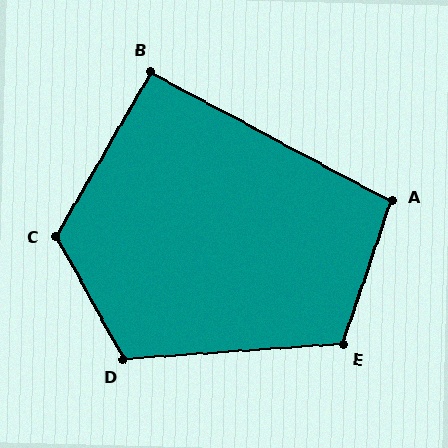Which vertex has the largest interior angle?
C, at approximately 121 degrees.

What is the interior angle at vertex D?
Approximately 115 degrees (obtuse).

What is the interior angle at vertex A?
Approximately 99 degrees (obtuse).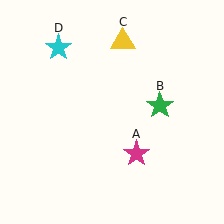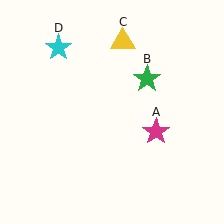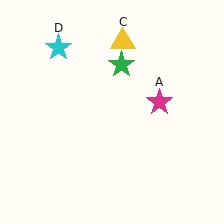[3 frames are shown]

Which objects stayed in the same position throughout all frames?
Yellow triangle (object C) and cyan star (object D) remained stationary.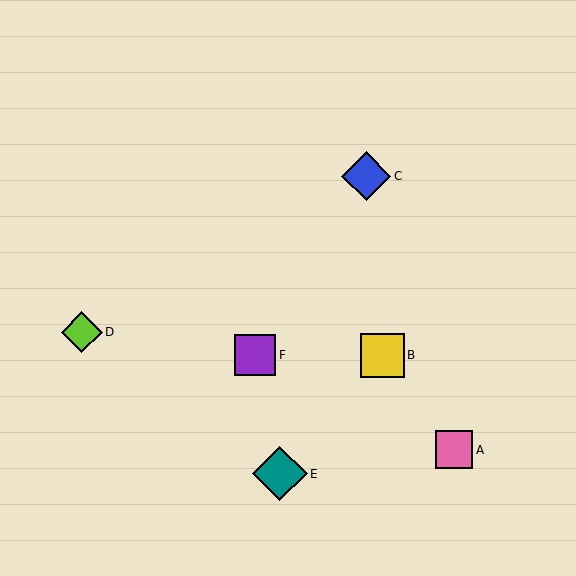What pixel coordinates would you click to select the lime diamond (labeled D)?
Click at (82, 332) to select the lime diamond D.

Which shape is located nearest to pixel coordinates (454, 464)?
The pink square (labeled A) at (454, 450) is nearest to that location.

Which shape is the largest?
The teal diamond (labeled E) is the largest.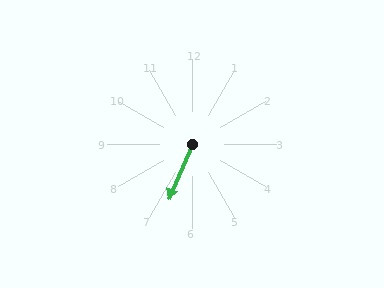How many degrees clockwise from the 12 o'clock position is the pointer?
Approximately 203 degrees.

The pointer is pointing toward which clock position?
Roughly 7 o'clock.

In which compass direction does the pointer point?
Southwest.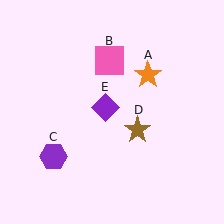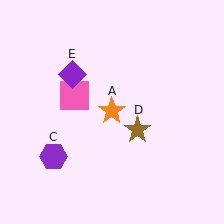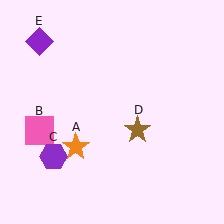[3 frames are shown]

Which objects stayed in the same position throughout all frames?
Purple hexagon (object C) and brown star (object D) remained stationary.